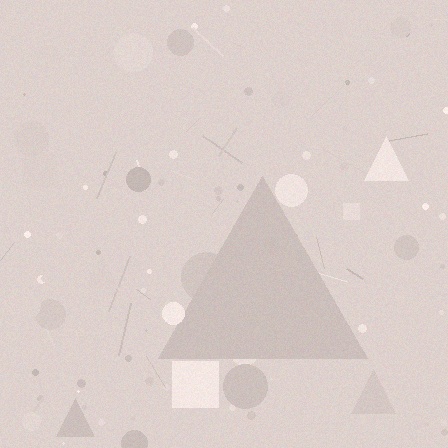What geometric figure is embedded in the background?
A triangle is embedded in the background.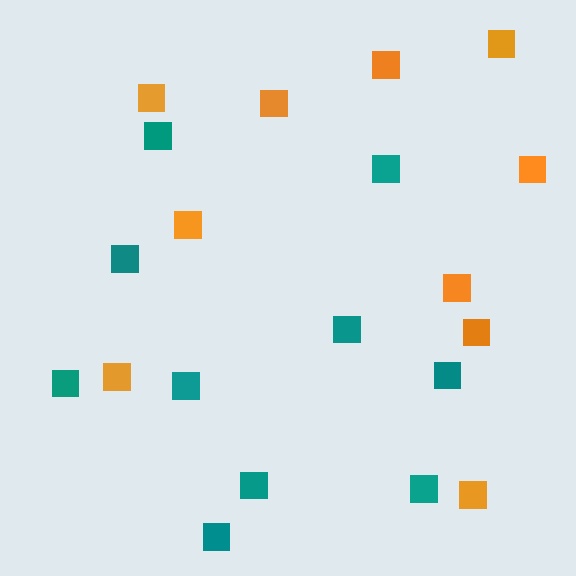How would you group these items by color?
There are 2 groups: one group of orange squares (10) and one group of teal squares (10).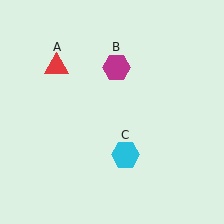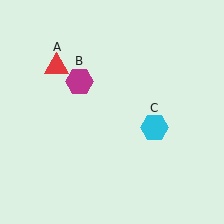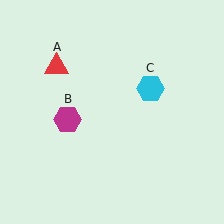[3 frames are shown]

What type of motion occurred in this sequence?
The magenta hexagon (object B), cyan hexagon (object C) rotated counterclockwise around the center of the scene.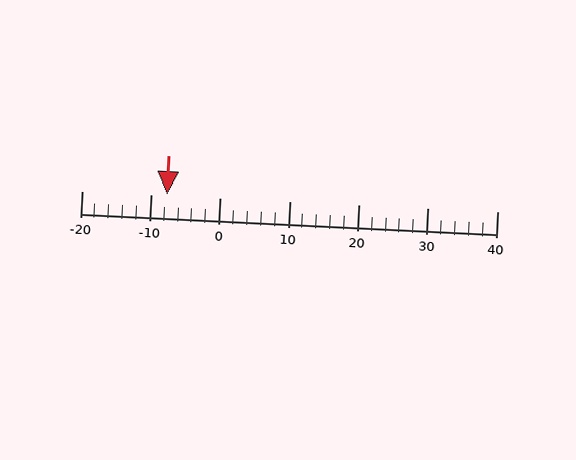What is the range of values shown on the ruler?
The ruler shows values from -20 to 40.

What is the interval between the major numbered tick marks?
The major tick marks are spaced 10 units apart.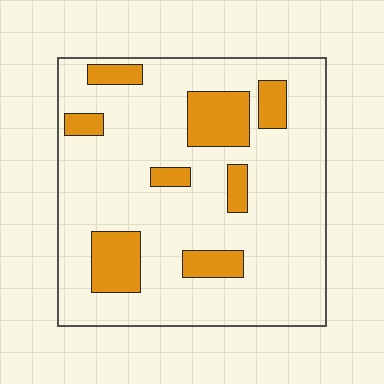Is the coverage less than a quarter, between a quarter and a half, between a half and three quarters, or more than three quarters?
Less than a quarter.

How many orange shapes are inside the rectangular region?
8.